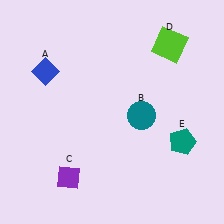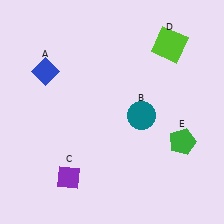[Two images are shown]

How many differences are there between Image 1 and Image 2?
There is 1 difference between the two images.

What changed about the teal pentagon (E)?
In Image 1, E is teal. In Image 2, it changed to green.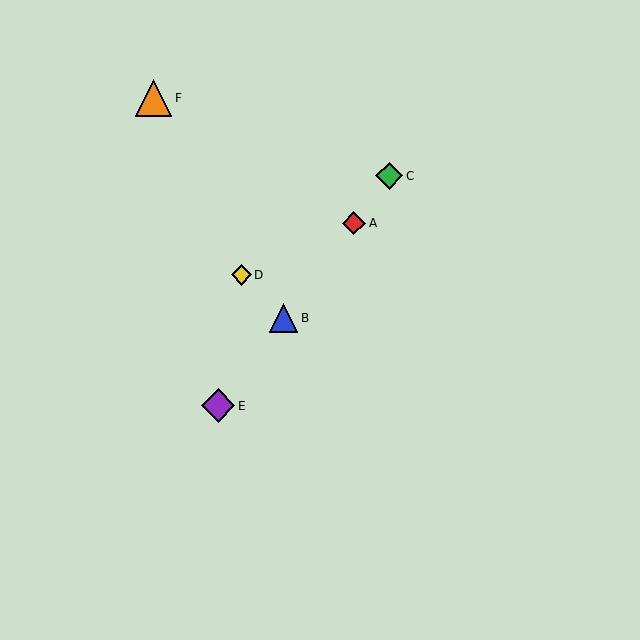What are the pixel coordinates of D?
Object D is at (241, 275).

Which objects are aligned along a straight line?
Objects A, B, C, E are aligned along a straight line.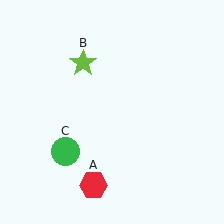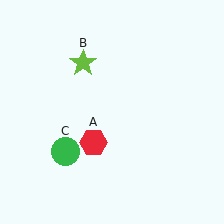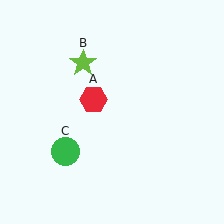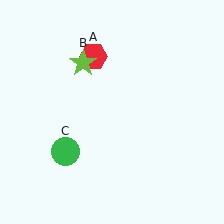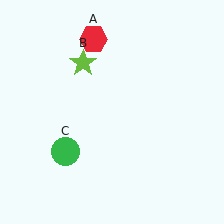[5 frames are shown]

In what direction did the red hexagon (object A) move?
The red hexagon (object A) moved up.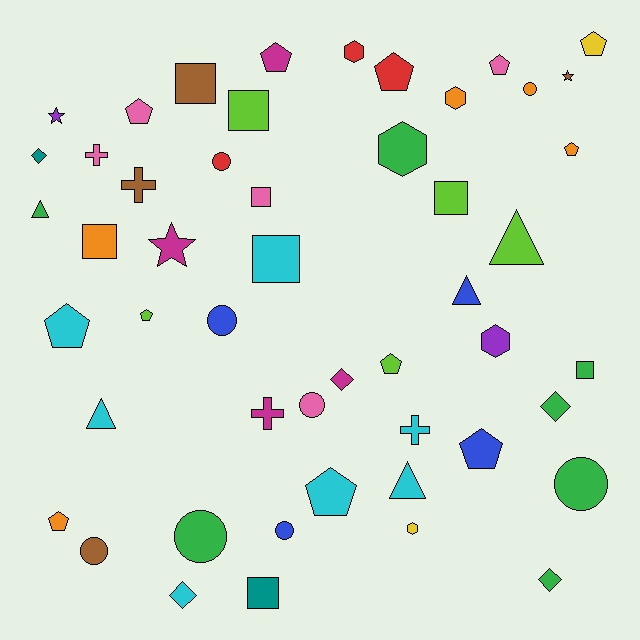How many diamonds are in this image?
There are 5 diamonds.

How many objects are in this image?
There are 50 objects.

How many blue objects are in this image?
There are 4 blue objects.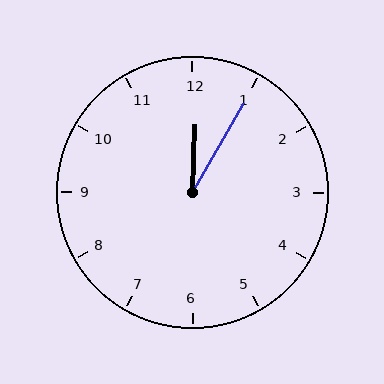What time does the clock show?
12:05.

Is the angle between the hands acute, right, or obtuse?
It is acute.